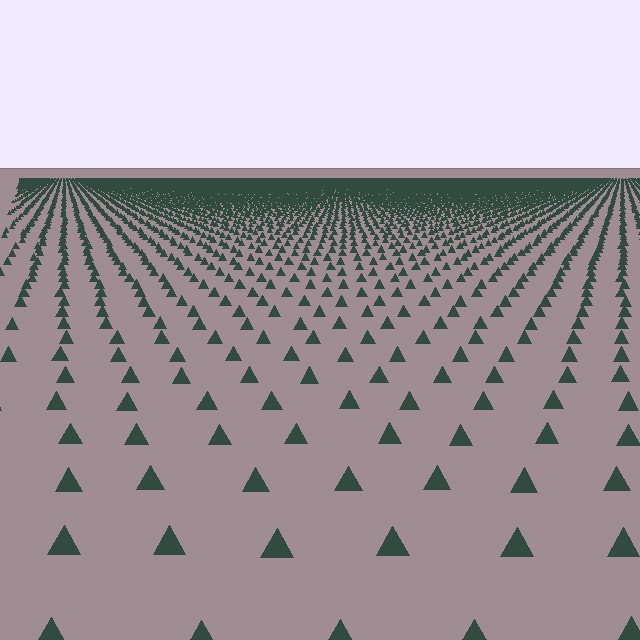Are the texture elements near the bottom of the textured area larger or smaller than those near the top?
Larger. Near the bottom, elements are closer to the viewer and appear at a bigger on-screen size.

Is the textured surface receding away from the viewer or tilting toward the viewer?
The surface is receding away from the viewer. Texture elements get smaller and denser toward the top.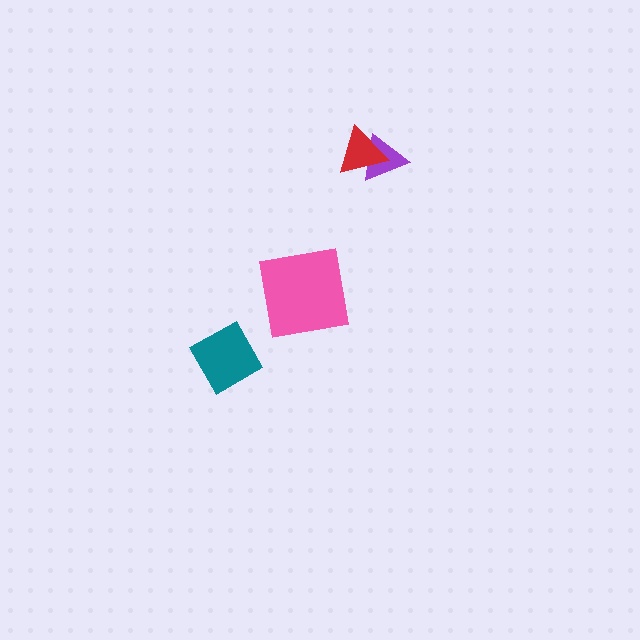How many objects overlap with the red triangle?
1 object overlaps with the red triangle.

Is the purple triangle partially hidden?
Yes, it is partially covered by another shape.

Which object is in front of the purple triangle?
The red triangle is in front of the purple triangle.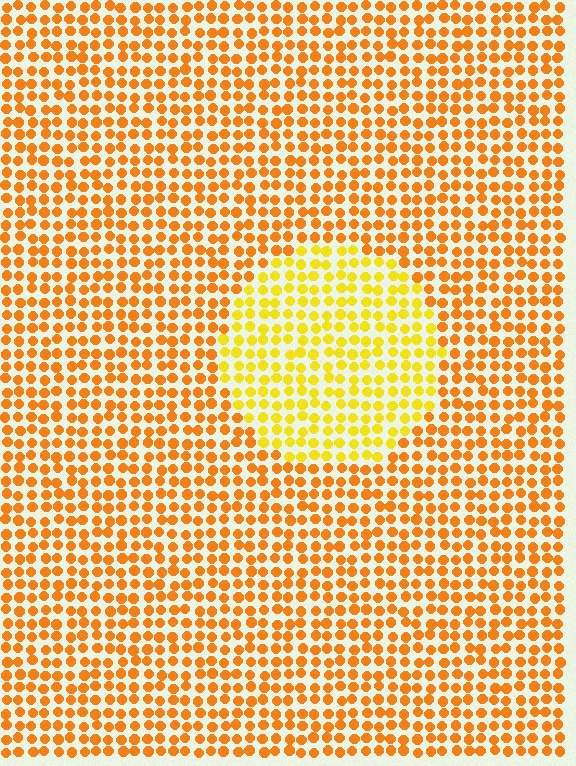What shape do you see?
I see a circle.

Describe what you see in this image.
The image is filled with small orange elements in a uniform arrangement. A circle-shaped region is visible where the elements are tinted to a slightly different hue, forming a subtle color boundary.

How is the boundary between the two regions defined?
The boundary is defined purely by a slight shift in hue (about 27 degrees). Spacing, size, and orientation are identical on both sides.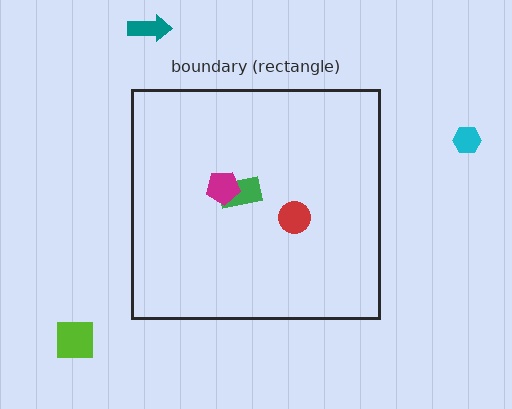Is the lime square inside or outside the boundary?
Outside.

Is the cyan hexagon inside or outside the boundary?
Outside.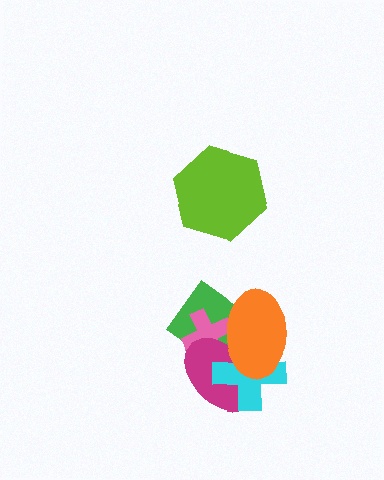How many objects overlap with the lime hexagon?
0 objects overlap with the lime hexagon.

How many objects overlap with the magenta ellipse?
4 objects overlap with the magenta ellipse.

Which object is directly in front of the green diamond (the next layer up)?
The pink cross is directly in front of the green diamond.